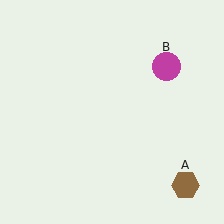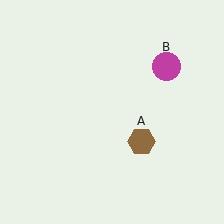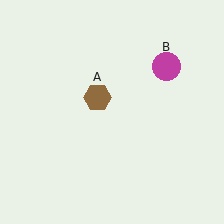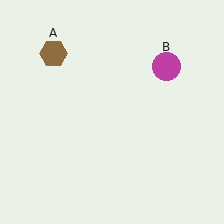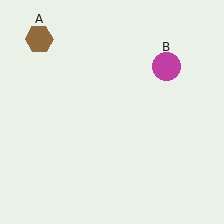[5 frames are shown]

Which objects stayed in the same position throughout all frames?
Magenta circle (object B) remained stationary.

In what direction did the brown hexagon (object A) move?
The brown hexagon (object A) moved up and to the left.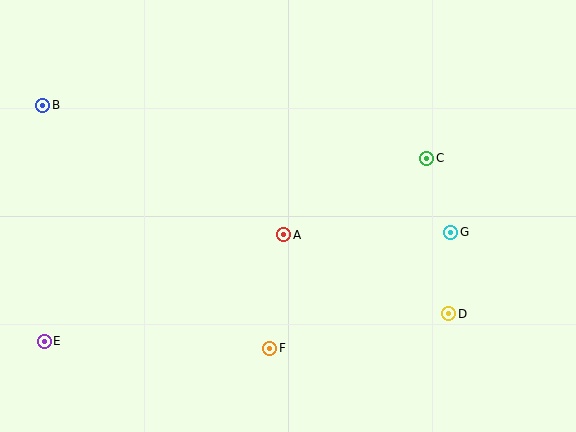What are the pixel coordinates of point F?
Point F is at (270, 348).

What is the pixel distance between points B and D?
The distance between B and D is 457 pixels.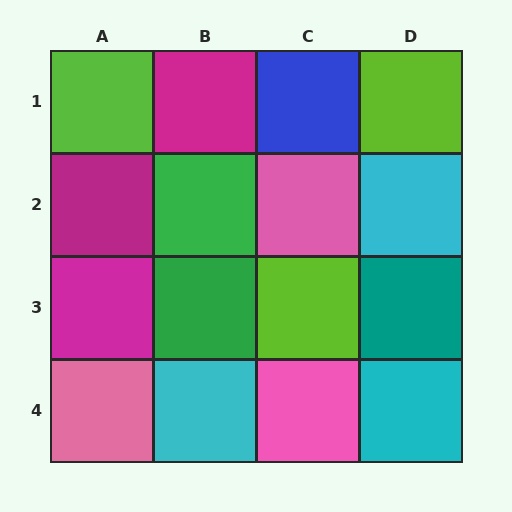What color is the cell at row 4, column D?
Cyan.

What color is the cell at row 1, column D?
Lime.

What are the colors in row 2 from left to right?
Magenta, green, pink, cyan.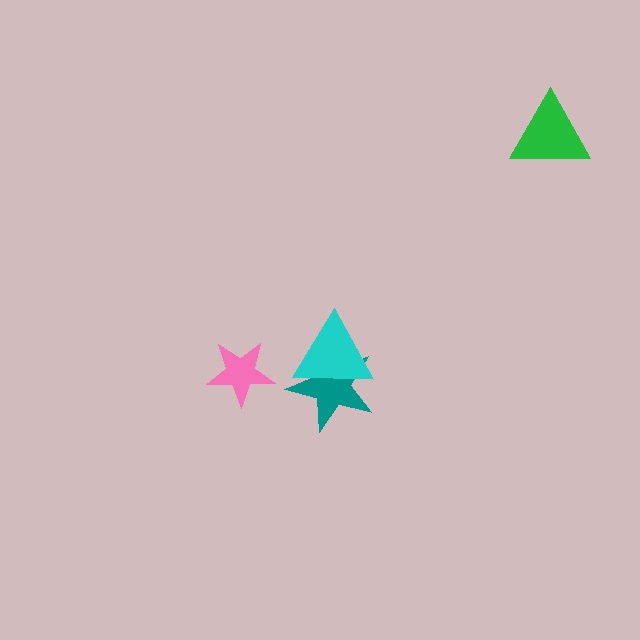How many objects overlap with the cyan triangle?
1 object overlaps with the cyan triangle.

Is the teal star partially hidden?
Yes, it is partially covered by another shape.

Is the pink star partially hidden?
No, no other shape covers it.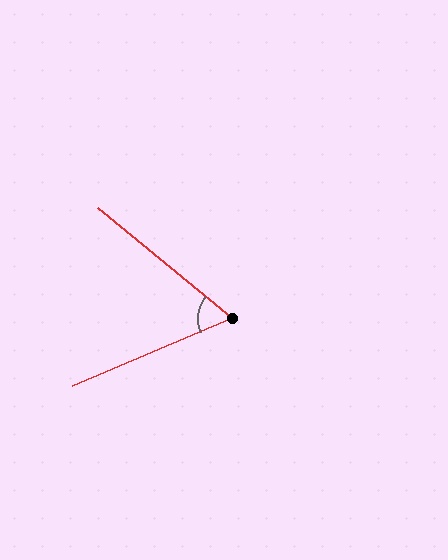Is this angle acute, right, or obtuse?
It is acute.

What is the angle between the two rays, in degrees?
Approximately 63 degrees.